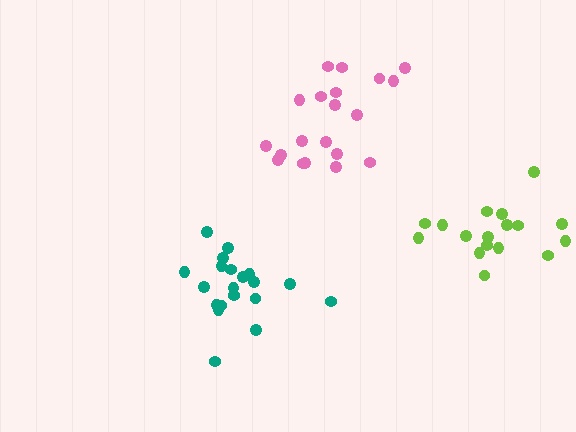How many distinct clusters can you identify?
There are 3 distinct clusters.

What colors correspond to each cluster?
The clusters are colored: lime, pink, teal.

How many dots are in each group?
Group 1: 17 dots, Group 2: 20 dots, Group 3: 20 dots (57 total).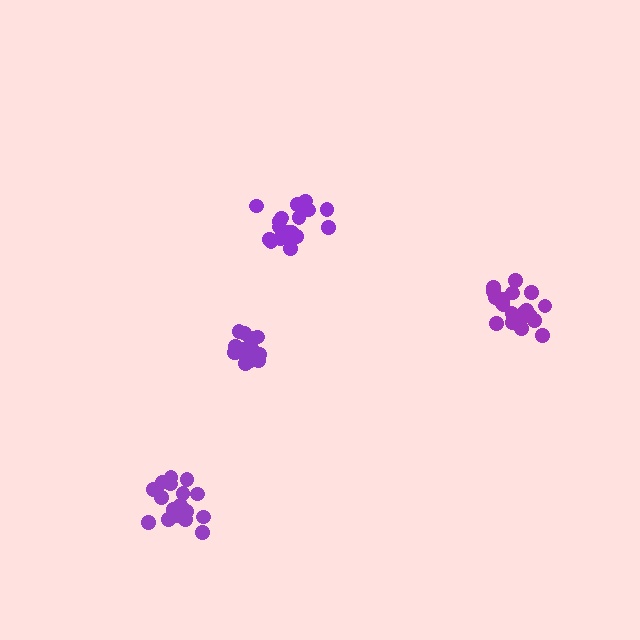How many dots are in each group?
Group 1: 15 dots, Group 2: 21 dots, Group 3: 18 dots, Group 4: 17 dots (71 total).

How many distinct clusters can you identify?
There are 4 distinct clusters.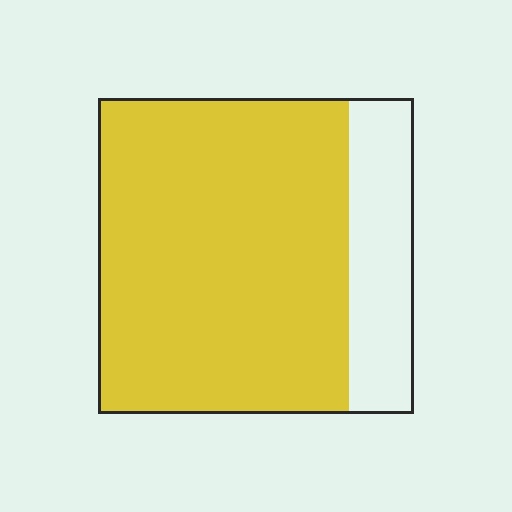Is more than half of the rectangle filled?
Yes.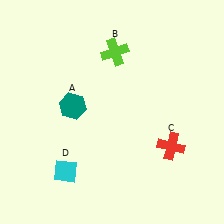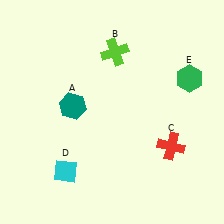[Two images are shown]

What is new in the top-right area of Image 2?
A green hexagon (E) was added in the top-right area of Image 2.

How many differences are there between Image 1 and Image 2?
There is 1 difference between the two images.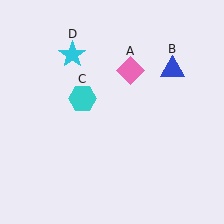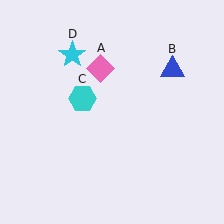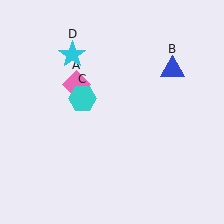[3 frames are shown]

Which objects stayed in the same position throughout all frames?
Blue triangle (object B) and cyan hexagon (object C) and cyan star (object D) remained stationary.